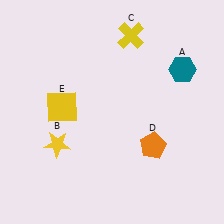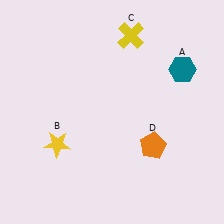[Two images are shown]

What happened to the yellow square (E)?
The yellow square (E) was removed in Image 2. It was in the top-left area of Image 1.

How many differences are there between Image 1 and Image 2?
There is 1 difference between the two images.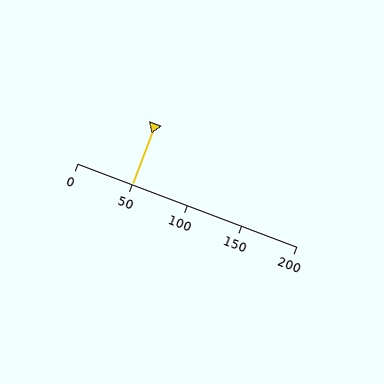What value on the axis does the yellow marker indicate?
The marker indicates approximately 50.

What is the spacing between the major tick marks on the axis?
The major ticks are spaced 50 apart.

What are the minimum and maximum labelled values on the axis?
The axis runs from 0 to 200.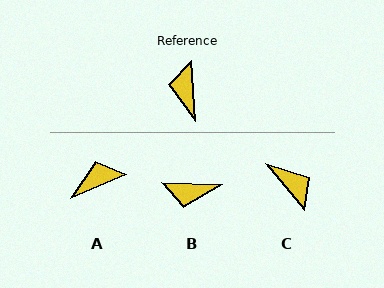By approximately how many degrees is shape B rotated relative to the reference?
Approximately 85 degrees counter-clockwise.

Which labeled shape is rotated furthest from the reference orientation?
C, about 144 degrees away.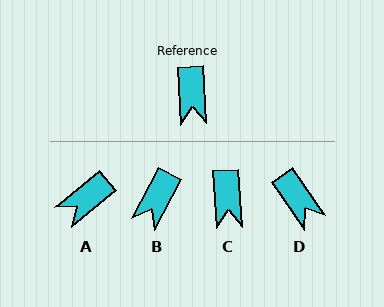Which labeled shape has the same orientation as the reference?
C.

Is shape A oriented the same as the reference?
No, it is off by about 53 degrees.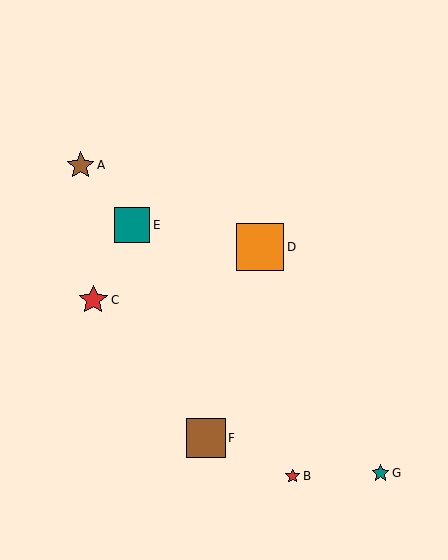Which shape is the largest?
The orange square (labeled D) is the largest.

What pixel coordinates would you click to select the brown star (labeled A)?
Click at (81, 165) to select the brown star A.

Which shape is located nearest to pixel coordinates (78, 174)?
The brown star (labeled A) at (81, 165) is nearest to that location.